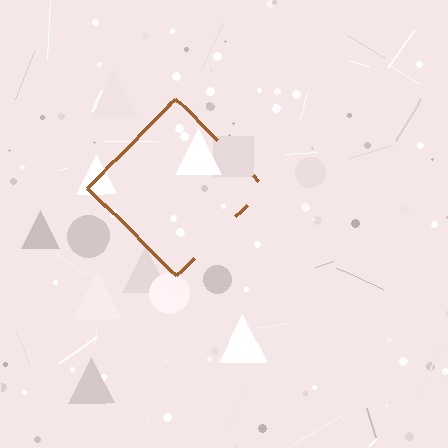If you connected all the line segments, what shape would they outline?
They would outline a diamond.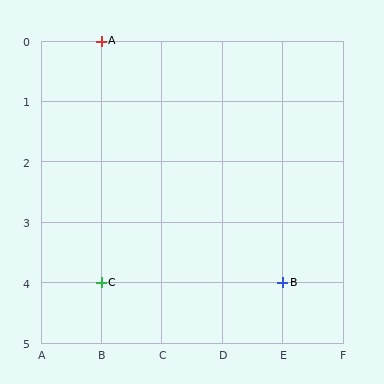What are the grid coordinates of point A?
Point A is at grid coordinates (B, 0).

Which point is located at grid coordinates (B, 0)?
Point A is at (B, 0).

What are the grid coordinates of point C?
Point C is at grid coordinates (B, 4).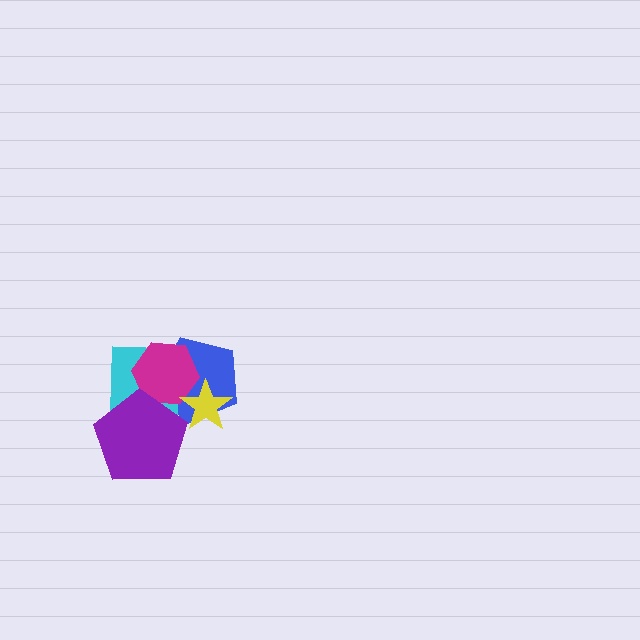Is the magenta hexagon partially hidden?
Yes, it is partially covered by another shape.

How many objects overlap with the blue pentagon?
4 objects overlap with the blue pentagon.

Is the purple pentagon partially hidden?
No, no other shape covers it.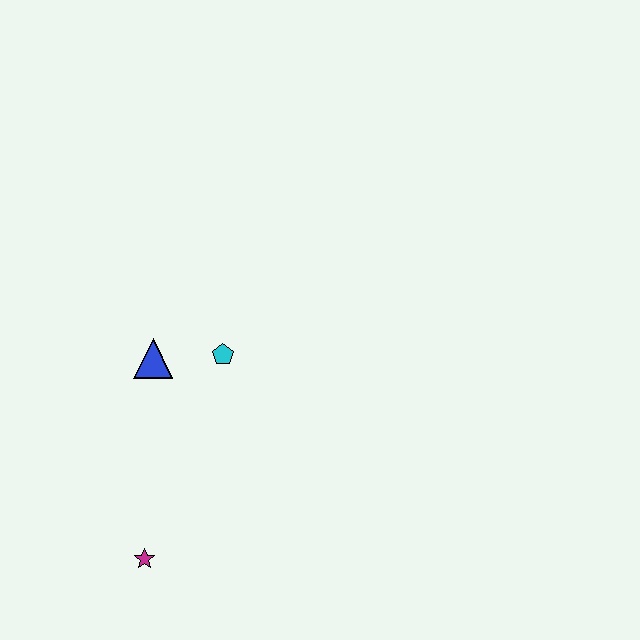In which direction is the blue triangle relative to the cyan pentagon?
The blue triangle is to the left of the cyan pentagon.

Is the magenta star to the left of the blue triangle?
Yes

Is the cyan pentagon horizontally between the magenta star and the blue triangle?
No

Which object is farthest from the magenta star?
The cyan pentagon is farthest from the magenta star.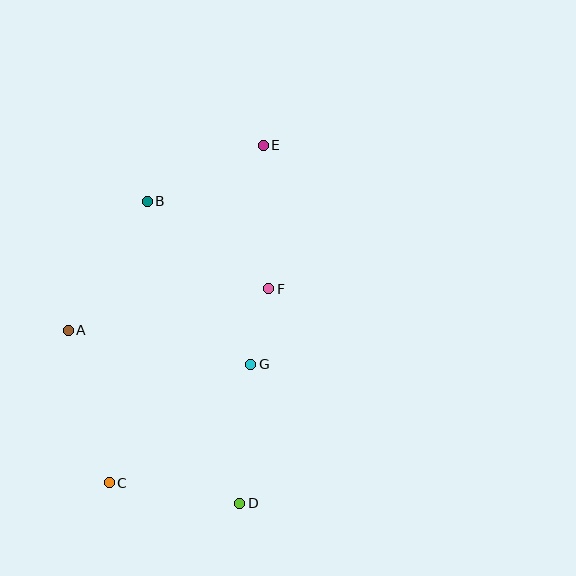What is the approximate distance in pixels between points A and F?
The distance between A and F is approximately 205 pixels.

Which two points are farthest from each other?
Points C and E are farthest from each other.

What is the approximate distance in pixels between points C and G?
The distance between C and G is approximately 184 pixels.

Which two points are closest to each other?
Points F and G are closest to each other.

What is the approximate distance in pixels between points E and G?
The distance between E and G is approximately 220 pixels.